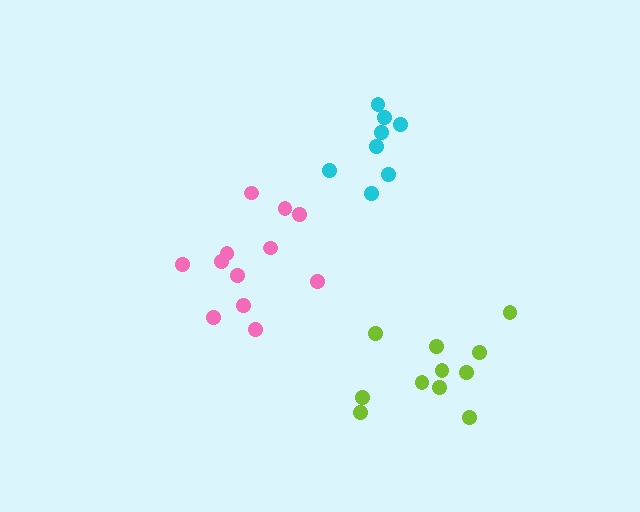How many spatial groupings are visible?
There are 3 spatial groupings.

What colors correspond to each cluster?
The clusters are colored: cyan, pink, lime.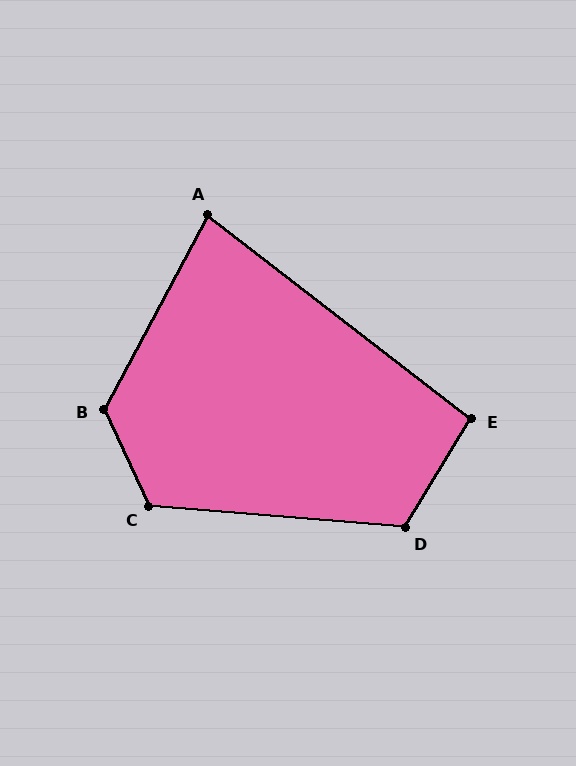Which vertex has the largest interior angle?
B, at approximately 127 degrees.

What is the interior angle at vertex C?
Approximately 120 degrees (obtuse).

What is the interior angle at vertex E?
Approximately 97 degrees (obtuse).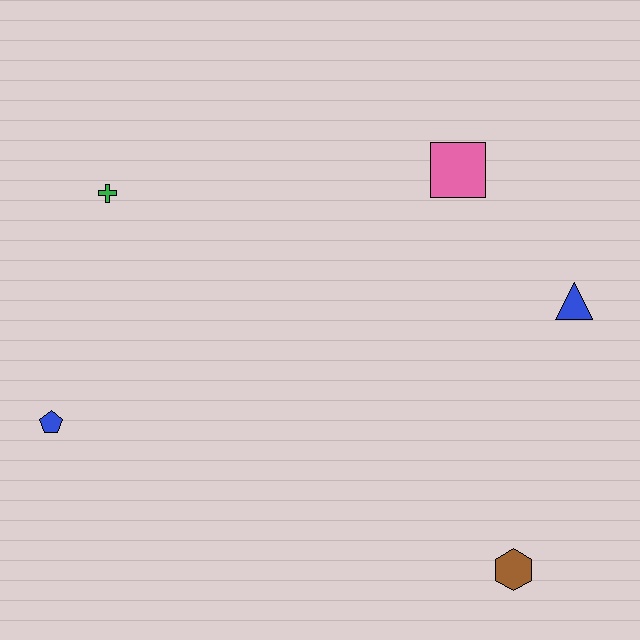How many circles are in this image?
There are no circles.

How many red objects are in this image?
There are no red objects.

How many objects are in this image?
There are 5 objects.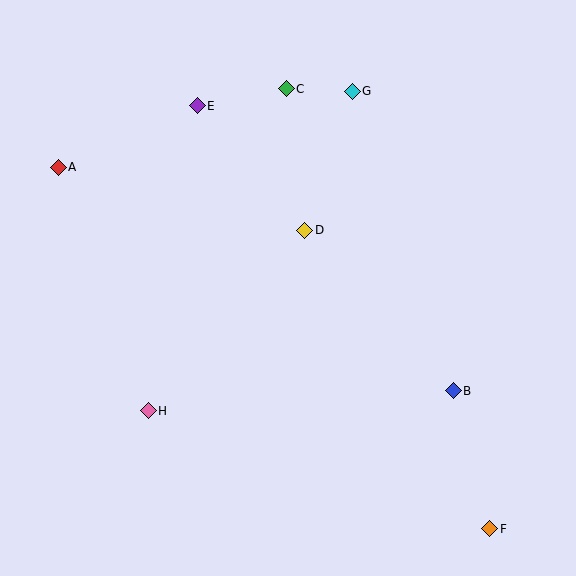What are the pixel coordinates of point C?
Point C is at (286, 89).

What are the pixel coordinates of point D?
Point D is at (305, 230).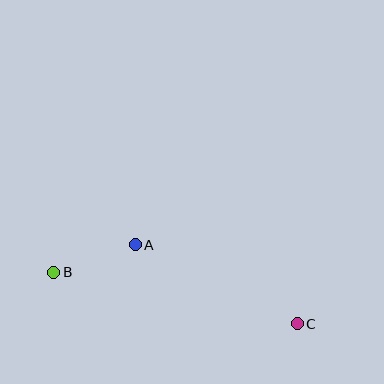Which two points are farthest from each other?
Points B and C are farthest from each other.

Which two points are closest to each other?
Points A and B are closest to each other.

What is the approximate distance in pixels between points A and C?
The distance between A and C is approximately 180 pixels.